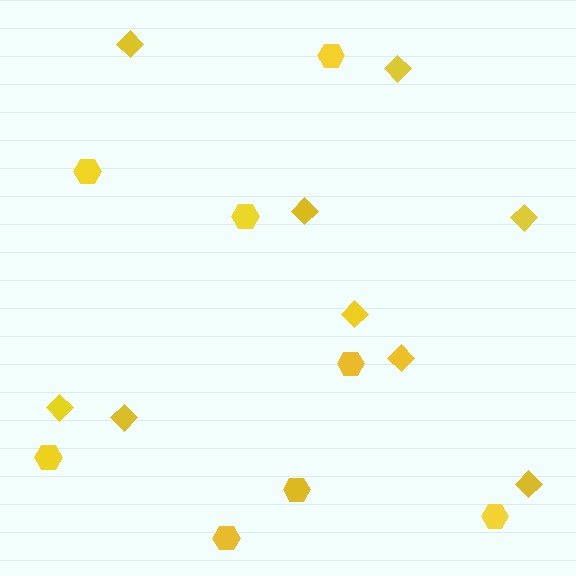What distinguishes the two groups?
There are 2 groups: one group of hexagons (8) and one group of diamonds (9).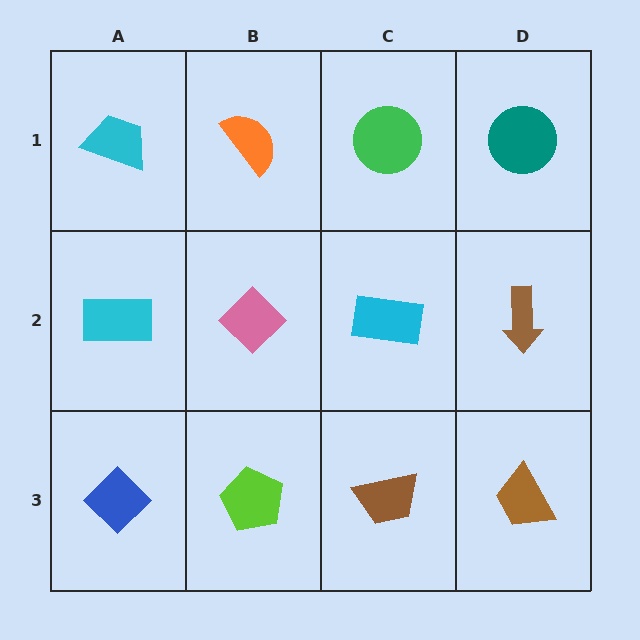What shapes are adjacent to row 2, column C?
A green circle (row 1, column C), a brown trapezoid (row 3, column C), a pink diamond (row 2, column B), a brown arrow (row 2, column D).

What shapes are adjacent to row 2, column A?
A cyan trapezoid (row 1, column A), a blue diamond (row 3, column A), a pink diamond (row 2, column B).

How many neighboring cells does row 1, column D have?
2.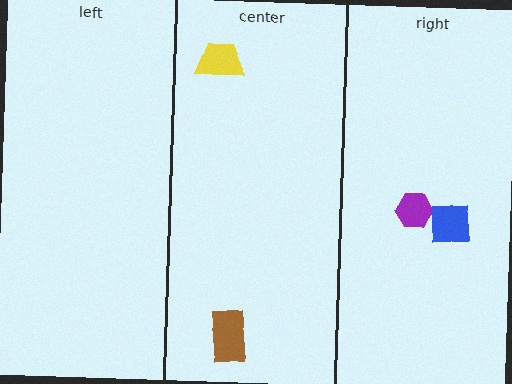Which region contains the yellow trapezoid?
The center region.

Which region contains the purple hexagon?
The right region.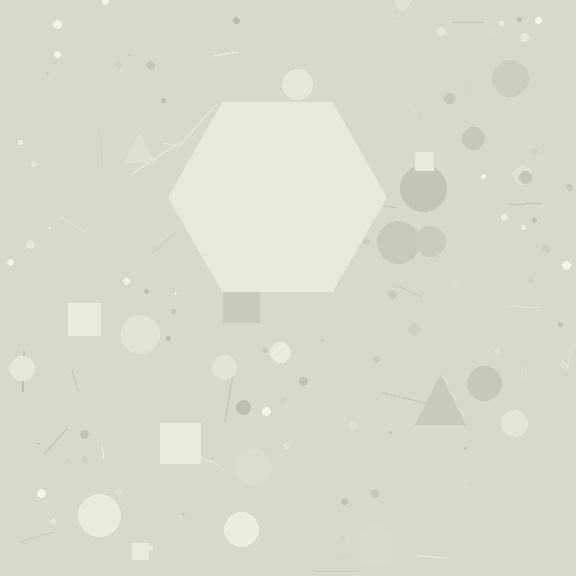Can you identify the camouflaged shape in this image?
The camouflaged shape is a hexagon.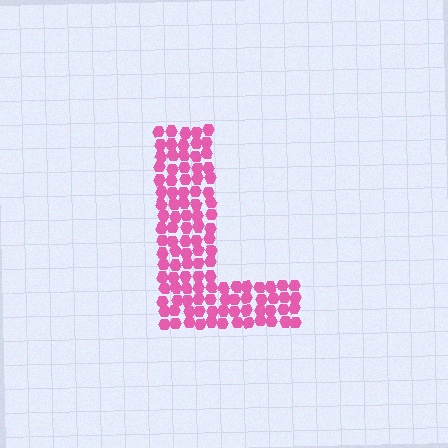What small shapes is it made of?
It is made of small hexagons.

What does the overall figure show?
The overall figure shows the letter L.